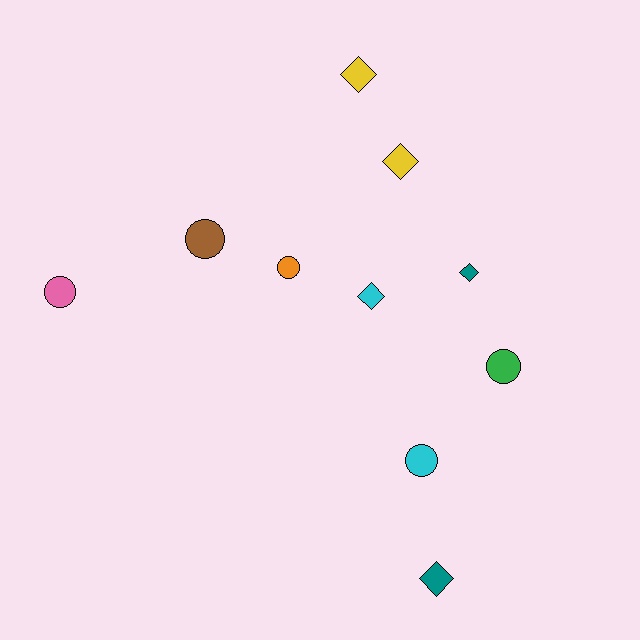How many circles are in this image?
There are 5 circles.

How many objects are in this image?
There are 10 objects.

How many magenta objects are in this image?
There are no magenta objects.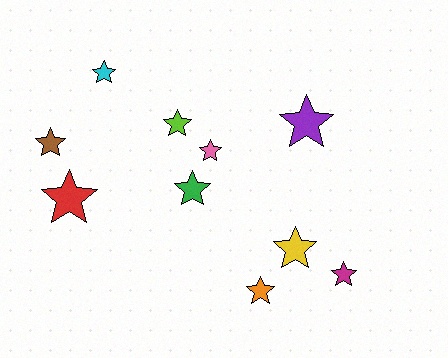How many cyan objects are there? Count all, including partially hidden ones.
There is 1 cyan object.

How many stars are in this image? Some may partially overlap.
There are 10 stars.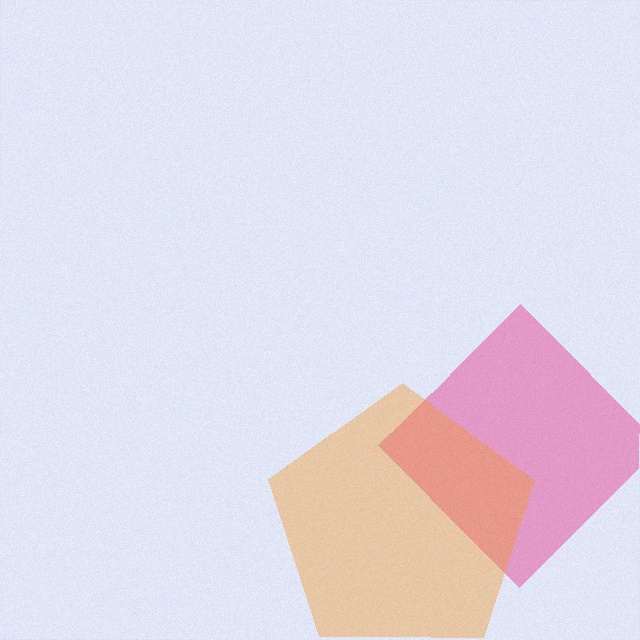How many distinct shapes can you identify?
There are 2 distinct shapes: a pink diamond, an orange pentagon.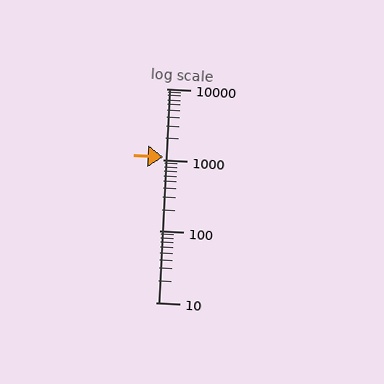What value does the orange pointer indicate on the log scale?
The pointer indicates approximately 1100.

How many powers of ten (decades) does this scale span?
The scale spans 3 decades, from 10 to 10000.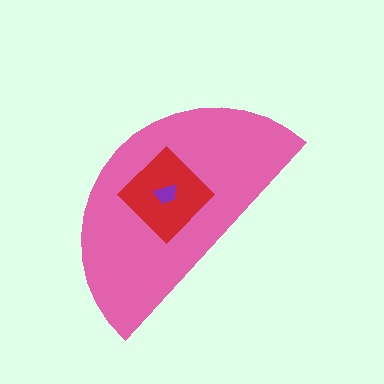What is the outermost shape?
The pink semicircle.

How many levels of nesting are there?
3.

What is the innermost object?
The purple trapezoid.